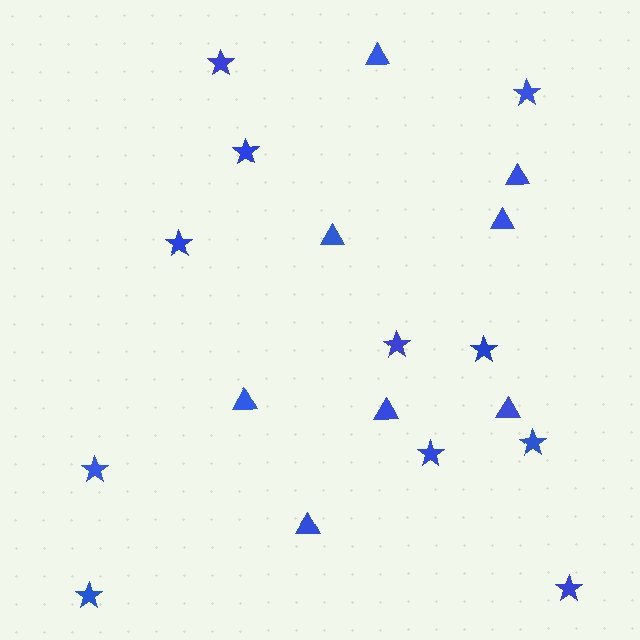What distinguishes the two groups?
There are 2 groups: one group of stars (11) and one group of triangles (8).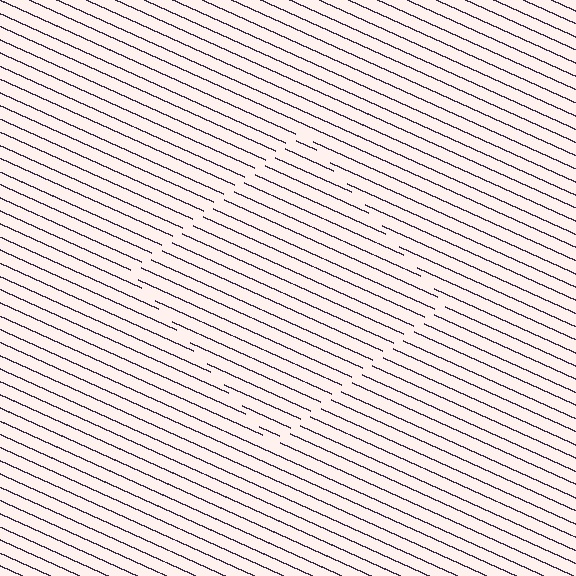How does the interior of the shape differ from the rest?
The interior of the shape contains the same grating, shifted by half a period — the contour is defined by the phase discontinuity where line-ends from the inner and outer gratings abut.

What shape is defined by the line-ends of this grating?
An illusory square. The interior of the shape contains the same grating, shifted by half a period — the contour is defined by the phase discontinuity where line-ends from the inner and outer gratings abut.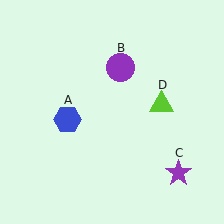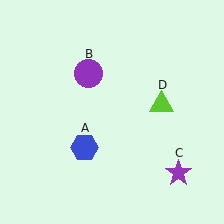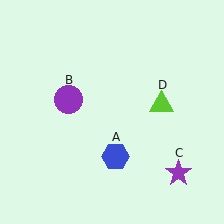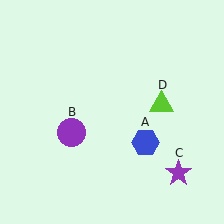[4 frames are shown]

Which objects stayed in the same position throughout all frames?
Purple star (object C) and lime triangle (object D) remained stationary.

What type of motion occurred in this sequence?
The blue hexagon (object A), purple circle (object B) rotated counterclockwise around the center of the scene.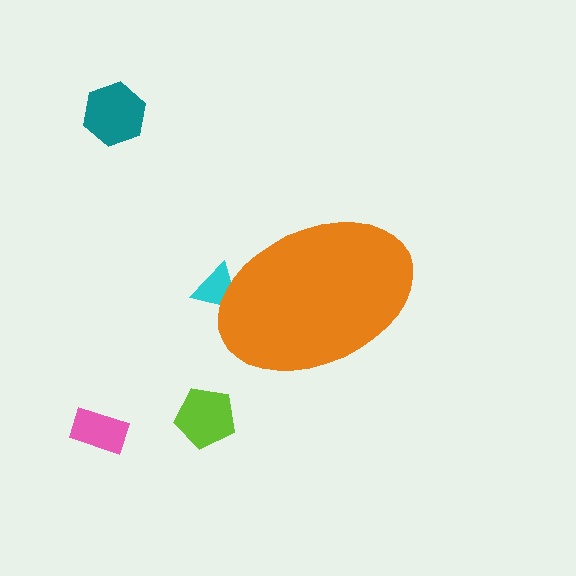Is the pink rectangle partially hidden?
No, the pink rectangle is fully visible.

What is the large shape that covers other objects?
An orange ellipse.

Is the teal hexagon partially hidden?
No, the teal hexagon is fully visible.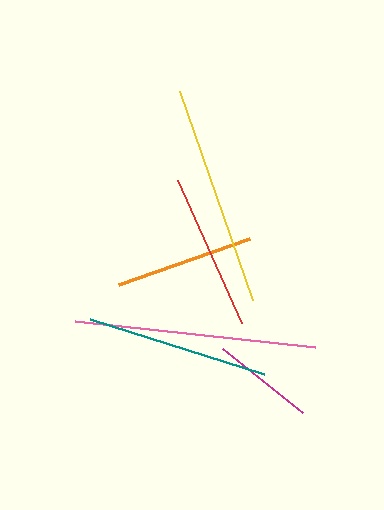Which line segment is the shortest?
The magenta line is the shortest at approximately 102 pixels.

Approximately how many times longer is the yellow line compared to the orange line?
The yellow line is approximately 1.6 times the length of the orange line.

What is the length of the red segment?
The red segment is approximately 156 pixels long.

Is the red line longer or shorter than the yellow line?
The yellow line is longer than the red line.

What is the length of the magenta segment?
The magenta segment is approximately 102 pixels long.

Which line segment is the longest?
The pink line is the longest at approximately 241 pixels.